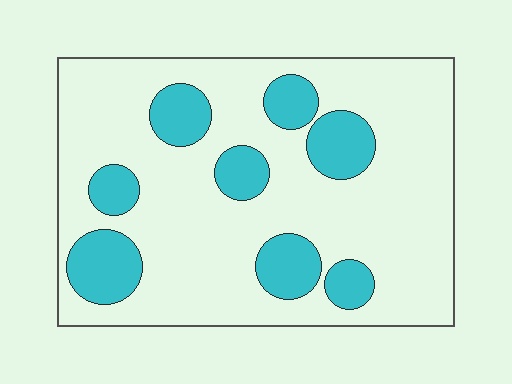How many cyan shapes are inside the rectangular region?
8.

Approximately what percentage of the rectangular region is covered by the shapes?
Approximately 20%.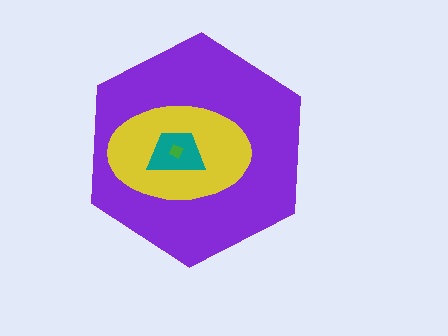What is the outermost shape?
The purple hexagon.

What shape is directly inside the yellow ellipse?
The teal trapezoid.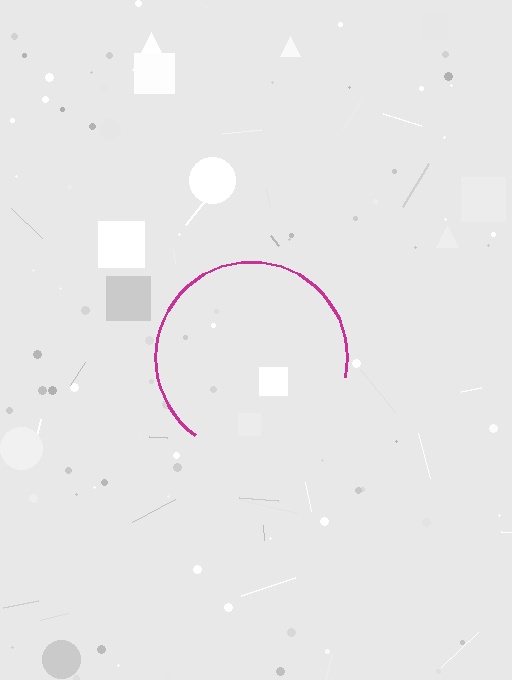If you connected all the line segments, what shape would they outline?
They would outline a circle.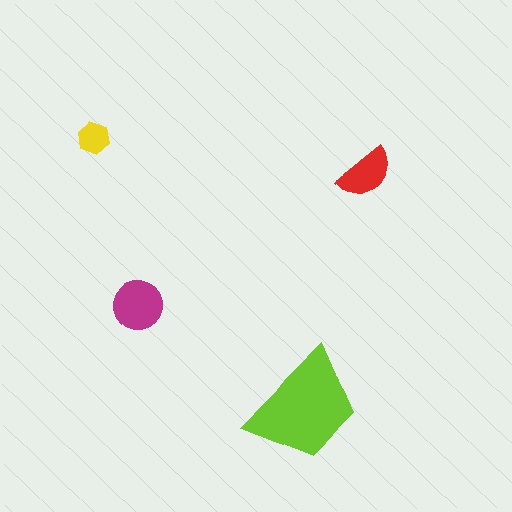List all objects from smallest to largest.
The yellow hexagon, the red semicircle, the magenta circle, the lime trapezoid.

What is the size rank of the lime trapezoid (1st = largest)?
1st.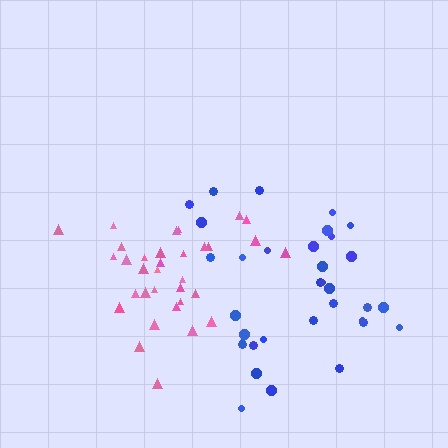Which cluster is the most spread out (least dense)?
Blue.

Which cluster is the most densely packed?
Pink.